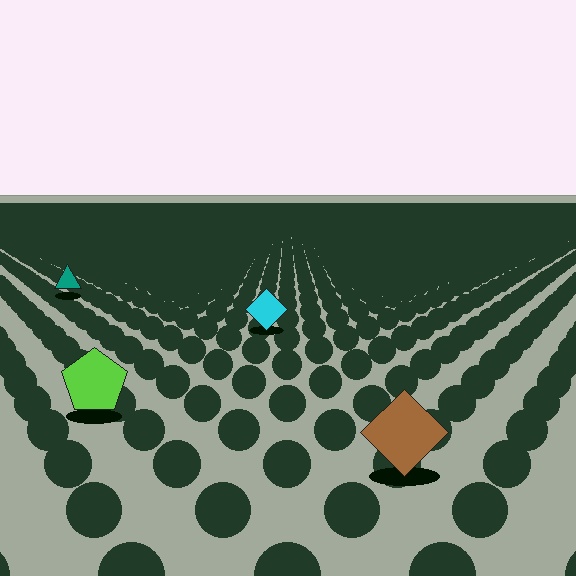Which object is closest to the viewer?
The brown diamond is closest. The texture marks near it are larger and more spread out.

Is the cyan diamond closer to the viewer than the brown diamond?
No. The brown diamond is closer — you can tell from the texture gradient: the ground texture is coarser near it.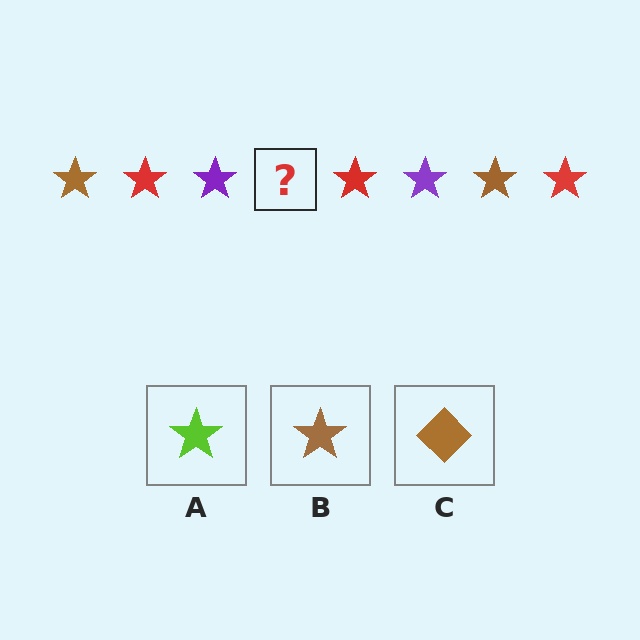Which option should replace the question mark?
Option B.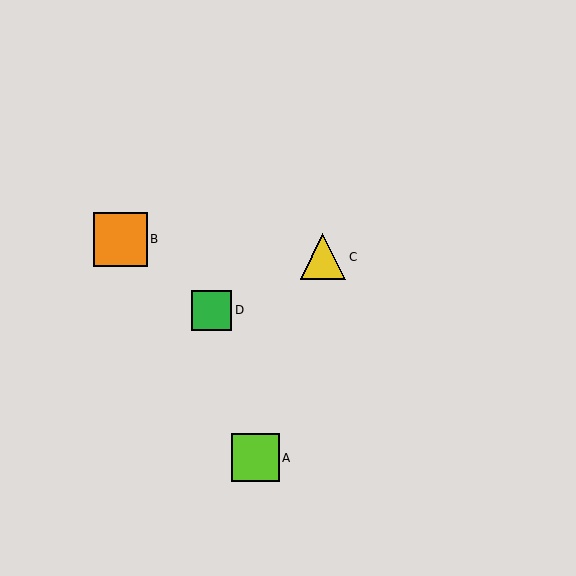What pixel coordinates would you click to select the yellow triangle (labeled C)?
Click at (323, 257) to select the yellow triangle C.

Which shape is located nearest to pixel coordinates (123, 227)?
The orange square (labeled B) at (120, 239) is nearest to that location.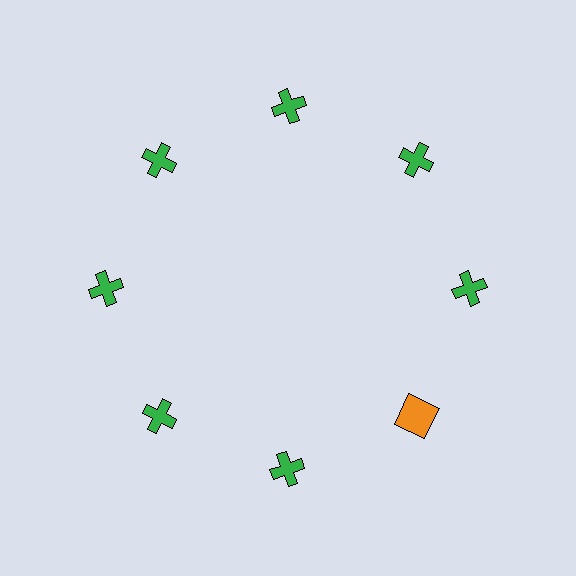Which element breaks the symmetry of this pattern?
The orange square at roughly the 4 o'clock position breaks the symmetry. All other shapes are green crosses.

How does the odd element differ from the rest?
It differs in both color (orange instead of green) and shape (square instead of cross).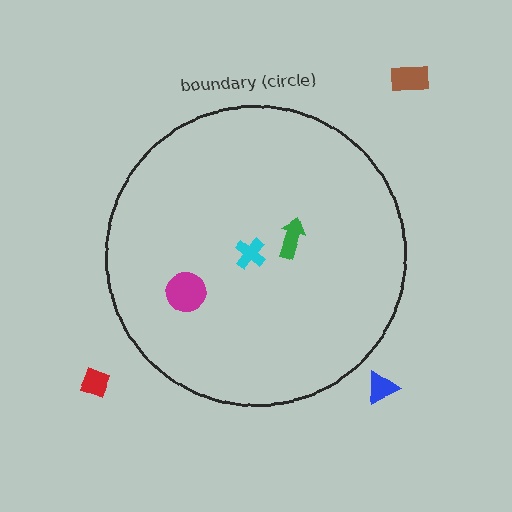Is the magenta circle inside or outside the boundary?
Inside.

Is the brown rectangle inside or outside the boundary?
Outside.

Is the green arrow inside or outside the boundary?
Inside.